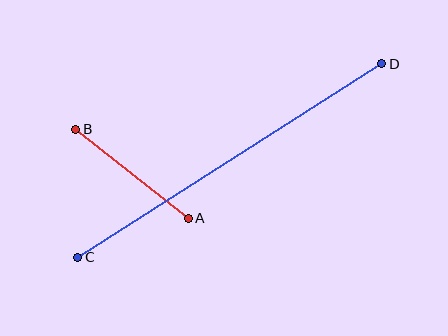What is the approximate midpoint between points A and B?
The midpoint is at approximately (132, 174) pixels.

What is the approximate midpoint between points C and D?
The midpoint is at approximately (230, 161) pixels.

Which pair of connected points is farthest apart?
Points C and D are farthest apart.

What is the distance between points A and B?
The distance is approximately 143 pixels.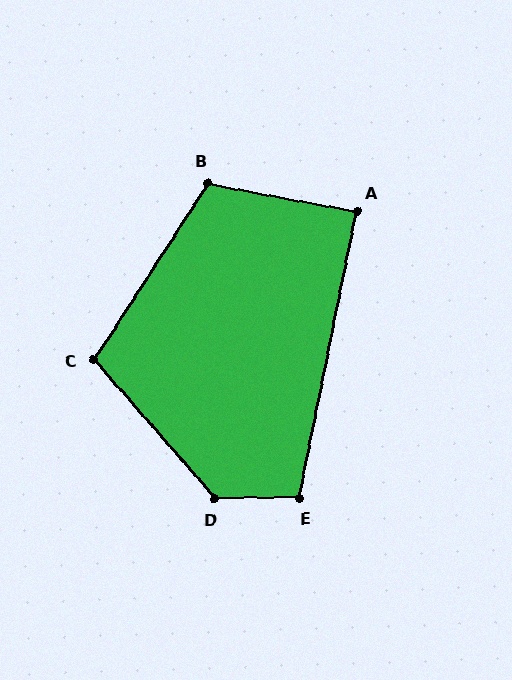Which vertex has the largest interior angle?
D, at approximately 131 degrees.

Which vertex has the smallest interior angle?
A, at approximately 89 degrees.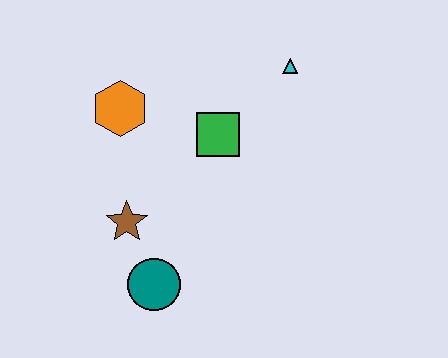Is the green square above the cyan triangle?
No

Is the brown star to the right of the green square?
No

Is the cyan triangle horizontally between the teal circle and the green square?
No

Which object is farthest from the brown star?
The cyan triangle is farthest from the brown star.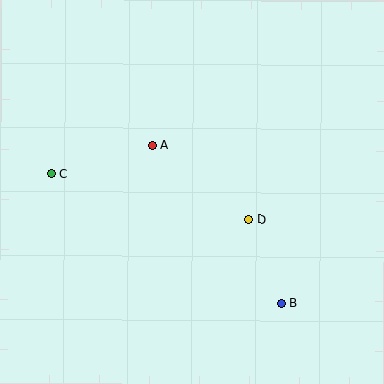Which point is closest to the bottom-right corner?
Point B is closest to the bottom-right corner.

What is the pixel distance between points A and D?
The distance between A and D is 122 pixels.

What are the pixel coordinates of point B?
Point B is at (281, 303).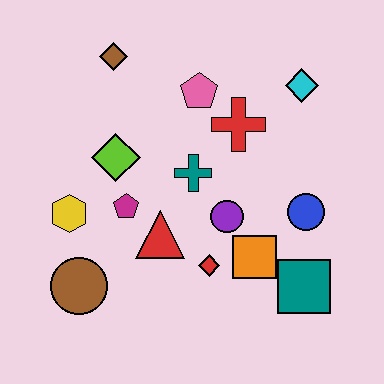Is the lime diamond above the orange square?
Yes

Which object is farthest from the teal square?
The brown diamond is farthest from the teal square.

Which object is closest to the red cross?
The pink pentagon is closest to the red cross.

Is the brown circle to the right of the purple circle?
No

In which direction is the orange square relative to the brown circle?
The orange square is to the right of the brown circle.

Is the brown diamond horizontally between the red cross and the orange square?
No